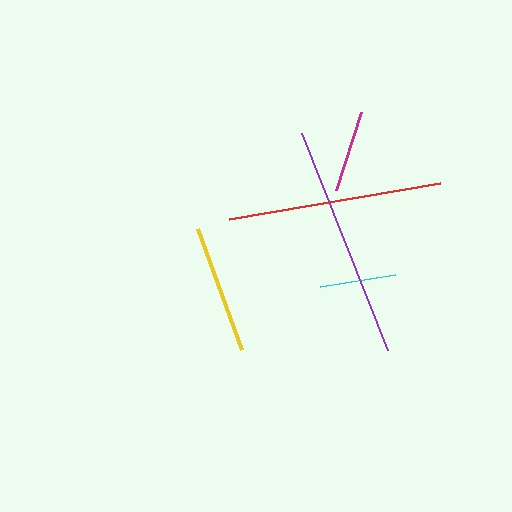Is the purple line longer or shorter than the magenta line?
The purple line is longer than the magenta line.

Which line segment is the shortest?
The cyan line is the shortest at approximately 77 pixels.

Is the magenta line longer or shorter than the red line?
The red line is longer than the magenta line.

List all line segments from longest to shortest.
From longest to shortest: purple, red, yellow, magenta, cyan.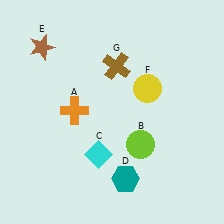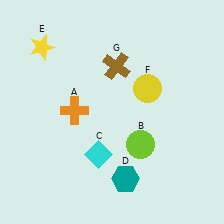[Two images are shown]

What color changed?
The star (E) changed from brown in Image 1 to yellow in Image 2.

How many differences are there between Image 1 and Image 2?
There is 1 difference between the two images.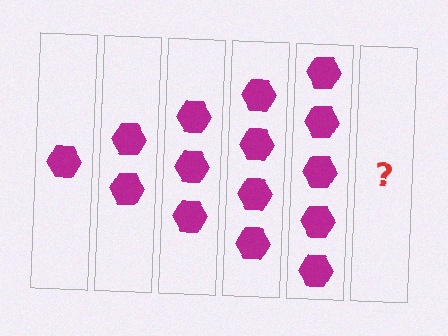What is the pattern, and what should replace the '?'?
The pattern is that each step adds one more hexagon. The '?' should be 6 hexagons.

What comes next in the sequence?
The next element should be 6 hexagons.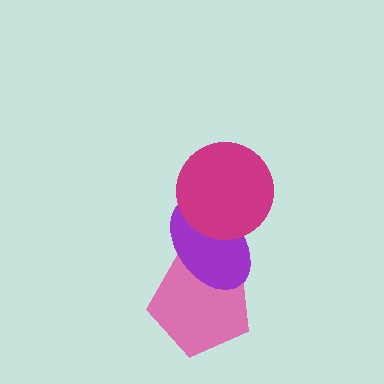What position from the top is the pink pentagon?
The pink pentagon is 3rd from the top.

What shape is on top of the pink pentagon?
The purple ellipse is on top of the pink pentagon.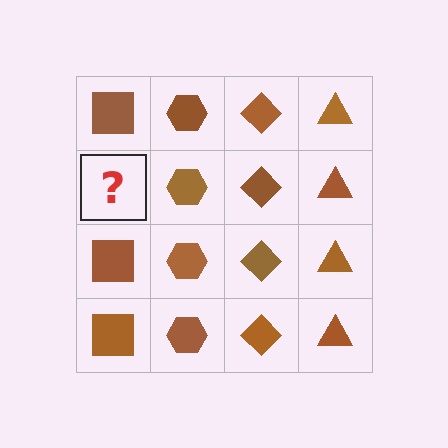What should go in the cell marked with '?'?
The missing cell should contain a brown square.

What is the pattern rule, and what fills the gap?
The rule is that each column has a consistent shape. The gap should be filled with a brown square.